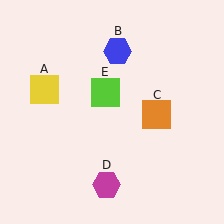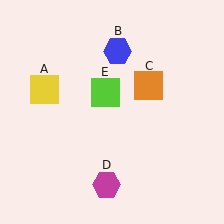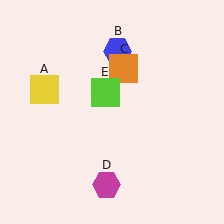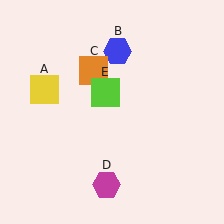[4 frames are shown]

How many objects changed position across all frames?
1 object changed position: orange square (object C).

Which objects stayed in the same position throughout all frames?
Yellow square (object A) and blue hexagon (object B) and magenta hexagon (object D) and lime square (object E) remained stationary.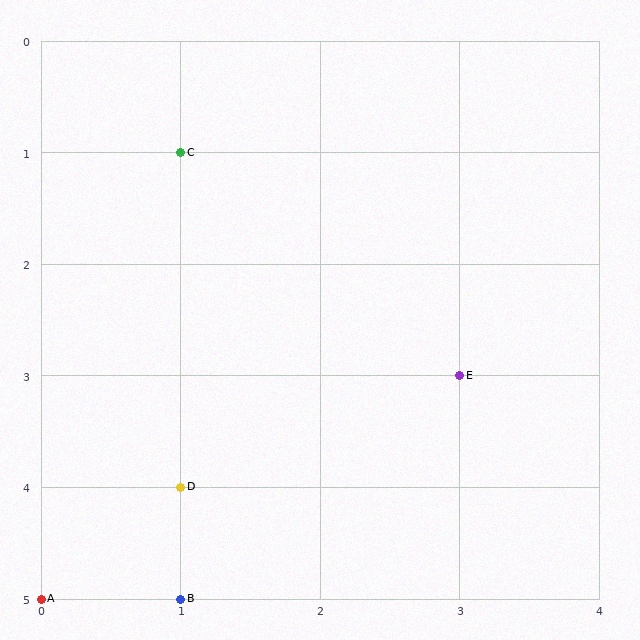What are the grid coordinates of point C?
Point C is at grid coordinates (1, 1).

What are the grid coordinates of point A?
Point A is at grid coordinates (0, 5).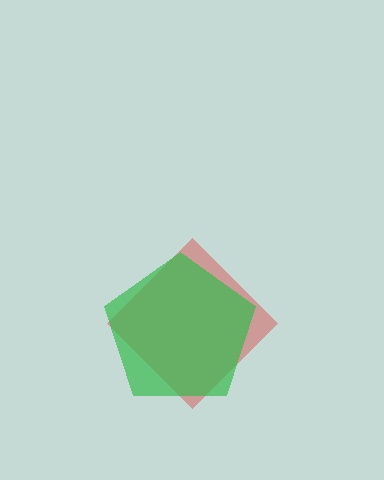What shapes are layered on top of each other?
The layered shapes are: a red diamond, a green pentagon.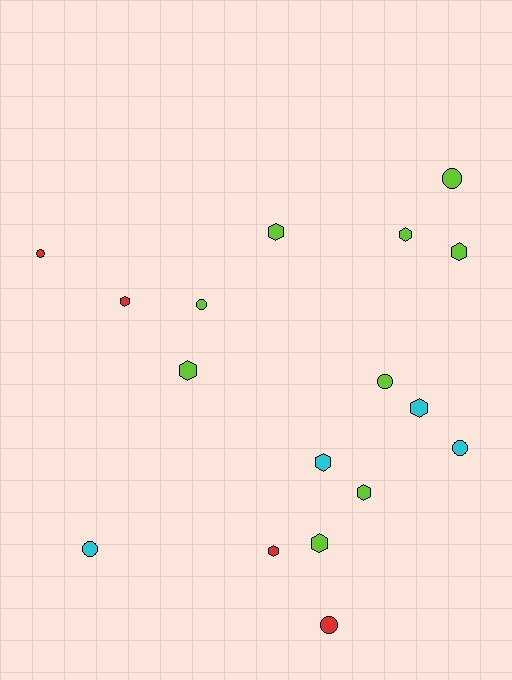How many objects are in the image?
There are 17 objects.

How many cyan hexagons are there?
There are 2 cyan hexagons.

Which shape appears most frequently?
Hexagon, with 10 objects.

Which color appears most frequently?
Lime, with 9 objects.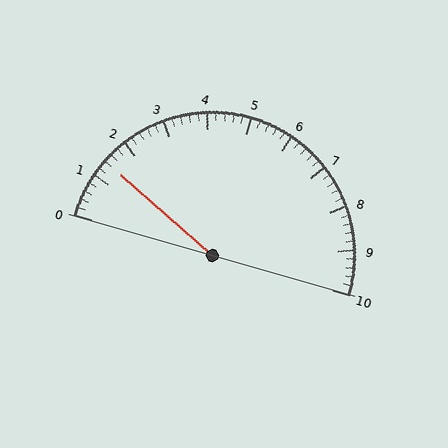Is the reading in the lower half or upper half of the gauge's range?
The reading is in the lower half of the range (0 to 10).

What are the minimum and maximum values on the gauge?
The gauge ranges from 0 to 10.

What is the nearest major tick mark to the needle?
The nearest major tick mark is 1.